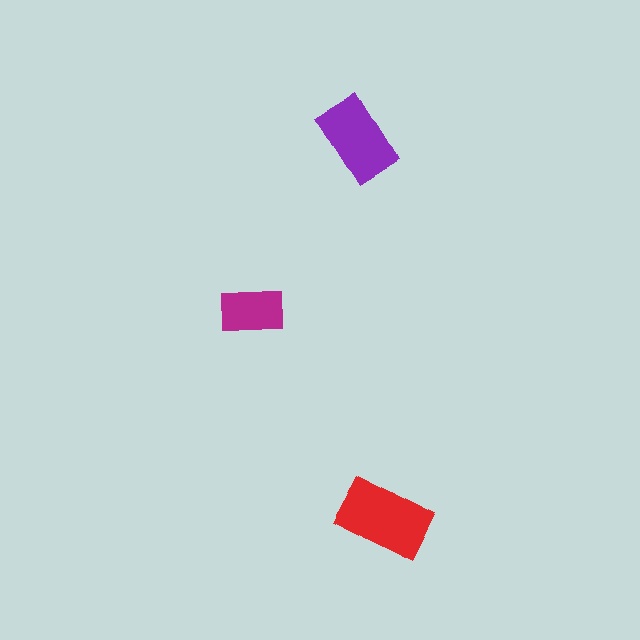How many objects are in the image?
There are 3 objects in the image.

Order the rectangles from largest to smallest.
the red one, the purple one, the magenta one.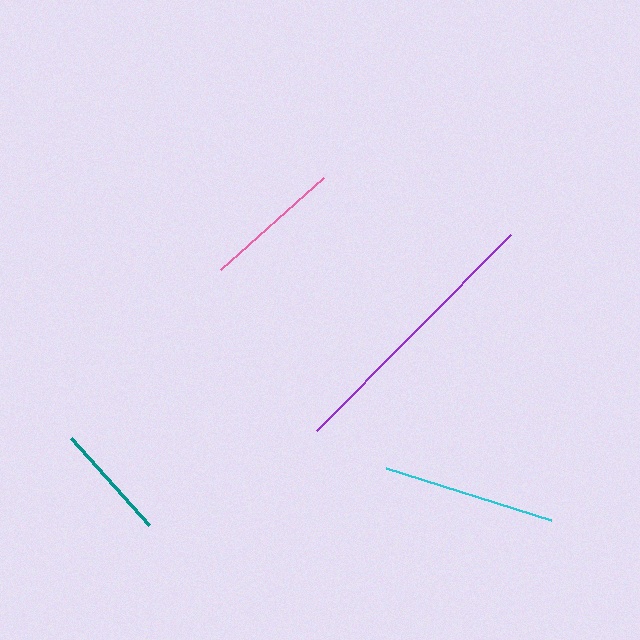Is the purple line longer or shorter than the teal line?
The purple line is longer than the teal line.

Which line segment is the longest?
The purple line is the longest at approximately 276 pixels.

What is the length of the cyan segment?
The cyan segment is approximately 173 pixels long.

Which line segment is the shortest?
The teal line is the shortest at approximately 116 pixels.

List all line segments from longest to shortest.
From longest to shortest: purple, cyan, pink, teal.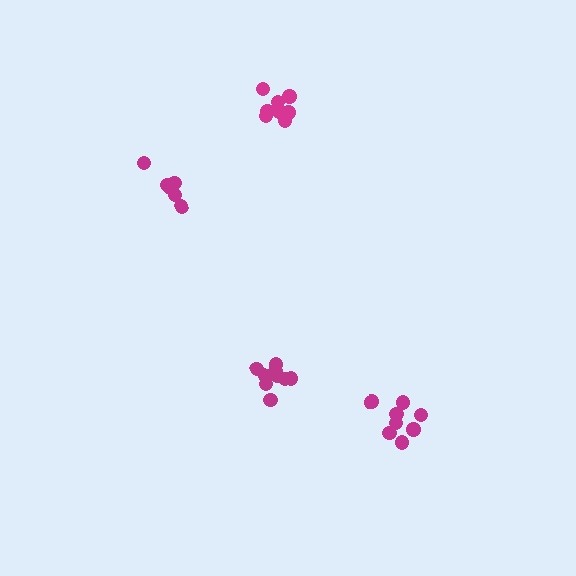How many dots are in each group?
Group 1: 8 dots, Group 2: 9 dots, Group 3: 8 dots, Group 4: 7 dots (32 total).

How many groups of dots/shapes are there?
There are 4 groups.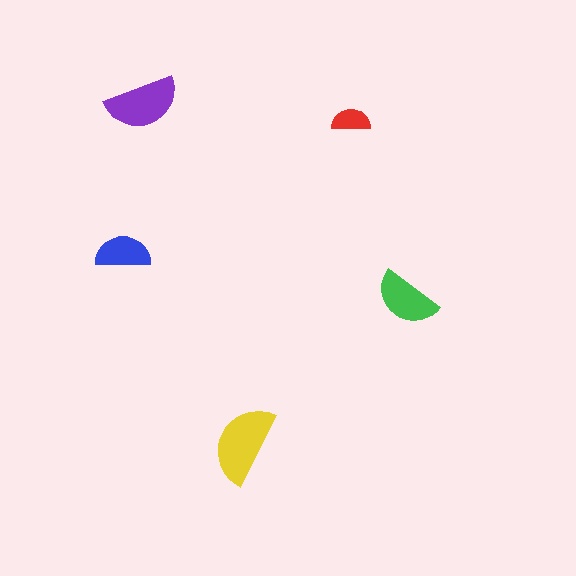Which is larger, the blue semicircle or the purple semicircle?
The purple one.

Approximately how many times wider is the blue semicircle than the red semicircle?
About 1.5 times wider.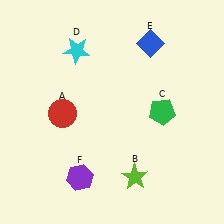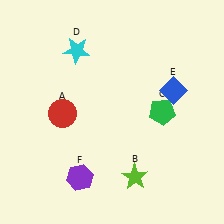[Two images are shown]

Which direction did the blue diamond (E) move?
The blue diamond (E) moved down.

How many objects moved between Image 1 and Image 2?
1 object moved between the two images.